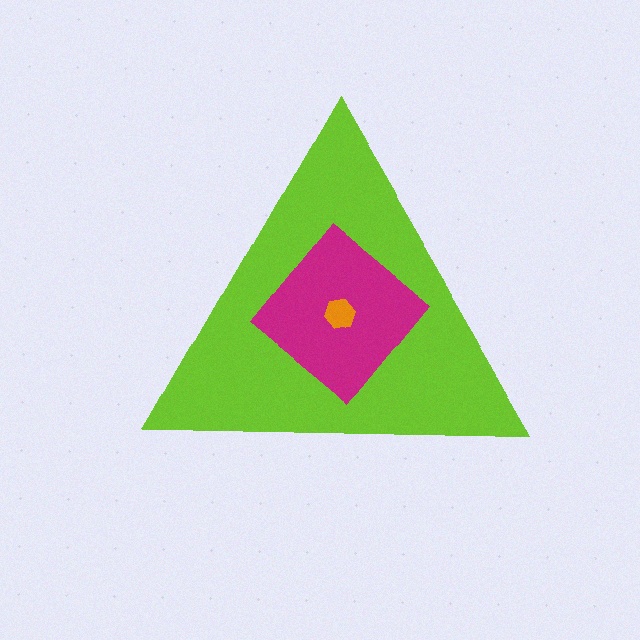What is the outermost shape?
The lime triangle.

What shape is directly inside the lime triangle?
The magenta diamond.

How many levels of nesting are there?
3.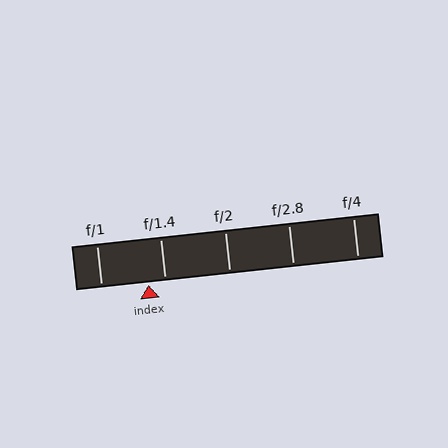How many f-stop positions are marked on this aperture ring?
There are 5 f-stop positions marked.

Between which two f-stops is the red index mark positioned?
The index mark is between f/1 and f/1.4.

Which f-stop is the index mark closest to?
The index mark is closest to f/1.4.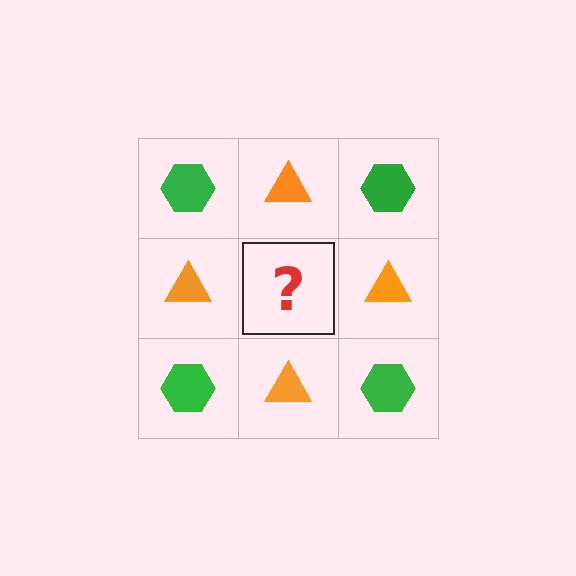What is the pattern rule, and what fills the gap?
The rule is that it alternates green hexagon and orange triangle in a checkerboard pattern. The gap should be filled with a green hexagon.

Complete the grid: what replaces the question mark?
The question mark should be replaced with a green hexagon.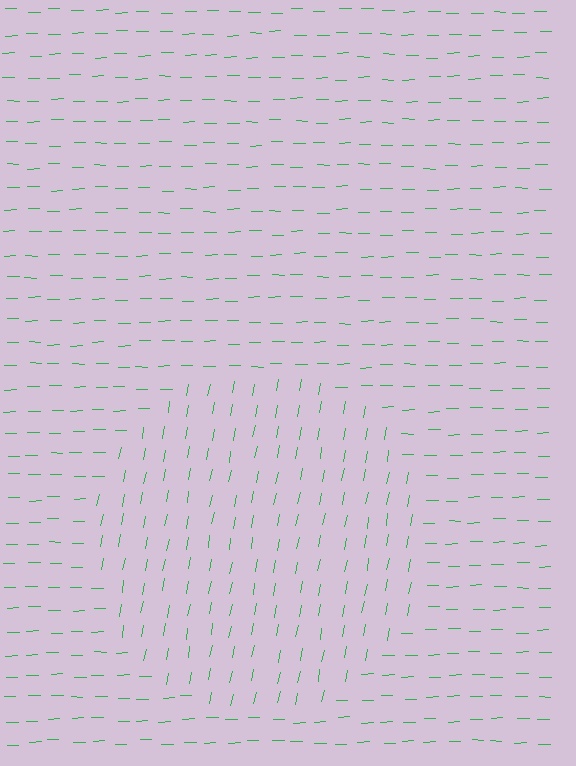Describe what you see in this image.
The image is filled with small green line segments. A circle region in the image has lines oriented differently from the surrounding lines, creating a visible texture boundary.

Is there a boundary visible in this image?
Yes, there is a texture boundary formed by a change in line orientation.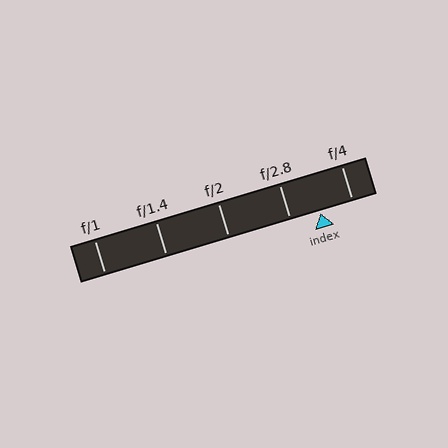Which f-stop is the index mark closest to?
The index mark is closest to f/2.8.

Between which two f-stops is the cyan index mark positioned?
The index mark is between f/2.8 and f/4.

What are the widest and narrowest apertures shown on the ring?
The widest aperture shown is f/1 and the narrowest is f/4.